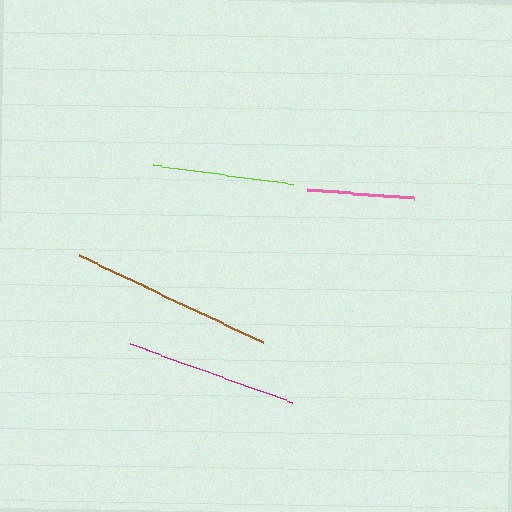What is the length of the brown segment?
The brown segment is approximately 204 pixels long.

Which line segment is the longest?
The brown line is the longest at approximately 204 pixels.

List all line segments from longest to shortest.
From longest to shortest: brown, magenta, lime, pink.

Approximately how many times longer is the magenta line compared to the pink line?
The magenta line is approximately 1.6 times the length of the pink line.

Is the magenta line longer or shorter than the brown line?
The brown line is longer than the magenta line.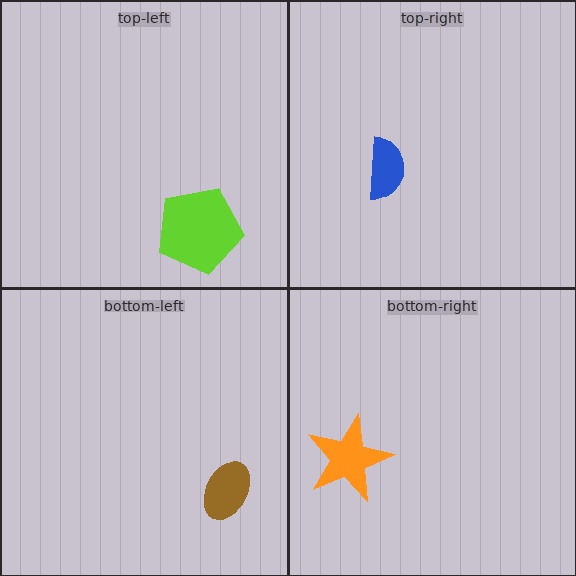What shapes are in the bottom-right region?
The orange star.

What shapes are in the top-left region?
The lime pentagon.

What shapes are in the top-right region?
The blue semicircle.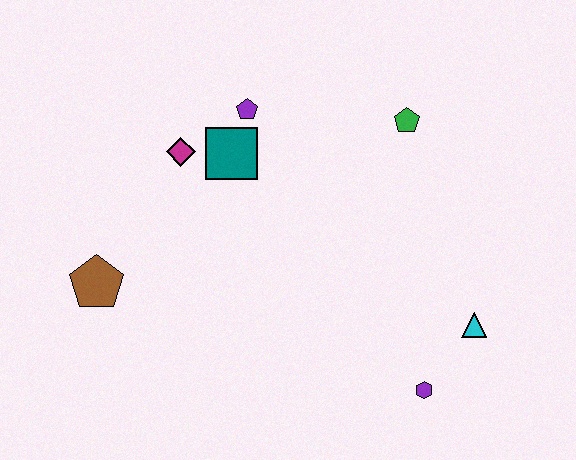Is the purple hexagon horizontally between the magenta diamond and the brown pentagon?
No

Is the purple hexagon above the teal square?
No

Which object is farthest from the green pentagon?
The brown pentagon is farthest from the green pentagon.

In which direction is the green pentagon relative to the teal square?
The green pentagon is to the right of the teal square.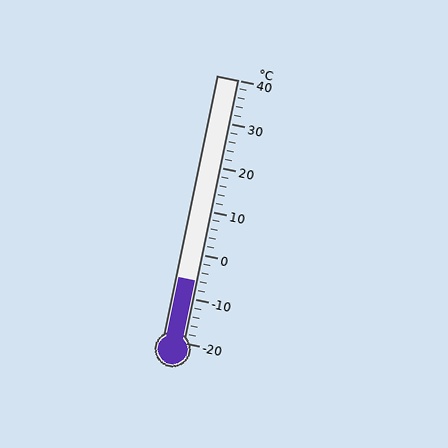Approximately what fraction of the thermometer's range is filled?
The thermometer is filled to approximately 25% of its range.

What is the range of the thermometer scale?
The thermometer scale ranges from -20°C to 40°C.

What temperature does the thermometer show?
The thermometer shows approximately -6°C.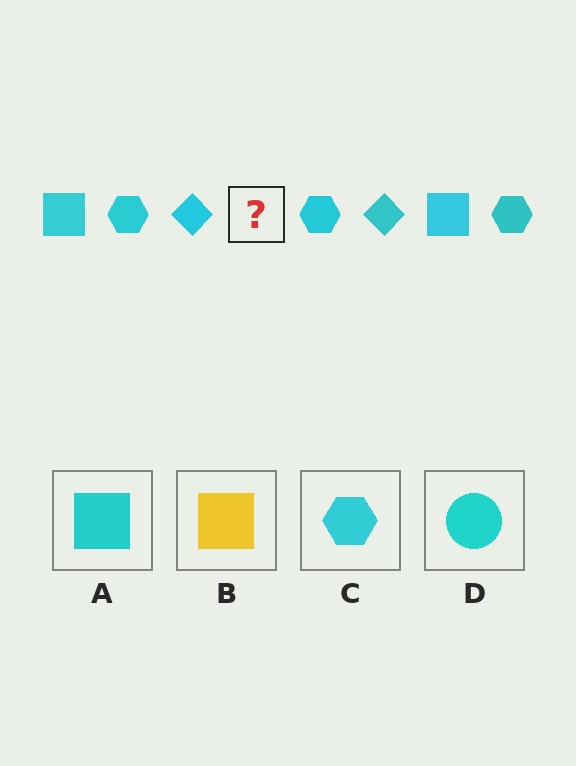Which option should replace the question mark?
Option A.